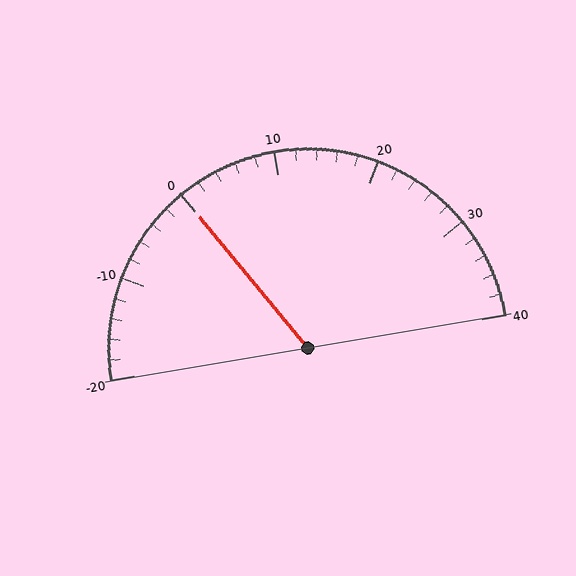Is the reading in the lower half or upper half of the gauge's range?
The reading is in the lower half of the range (-20 to 40).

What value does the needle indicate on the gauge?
The needle indicates approximately 0.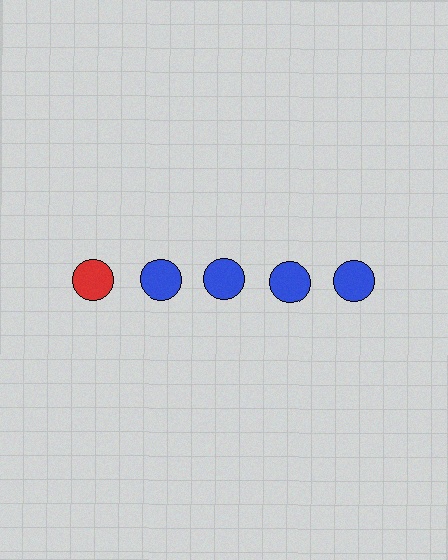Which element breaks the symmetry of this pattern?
The red circle in the top row, leftmost column breaks the symmetry. All other shapes are blue circles.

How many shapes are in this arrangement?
There are 5 shapes arranged in a grid pattern.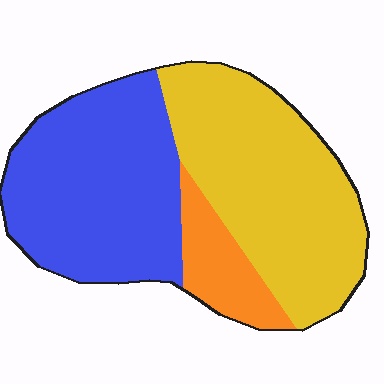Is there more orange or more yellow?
Yellow.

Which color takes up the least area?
Orange, at roughly 10%.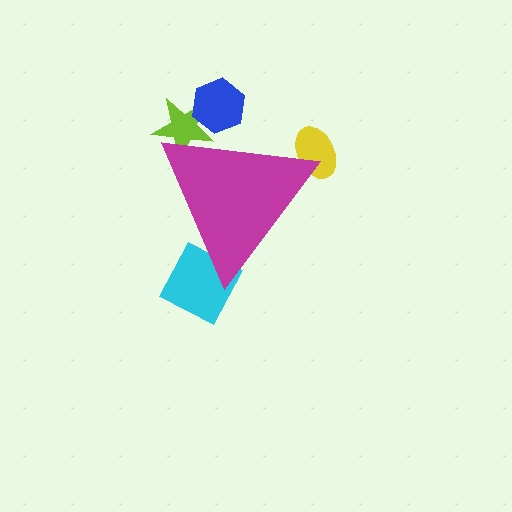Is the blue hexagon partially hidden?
Yes, the blue hexagon is partially hidden behind the magenta triangle.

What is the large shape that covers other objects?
A magenta triangle.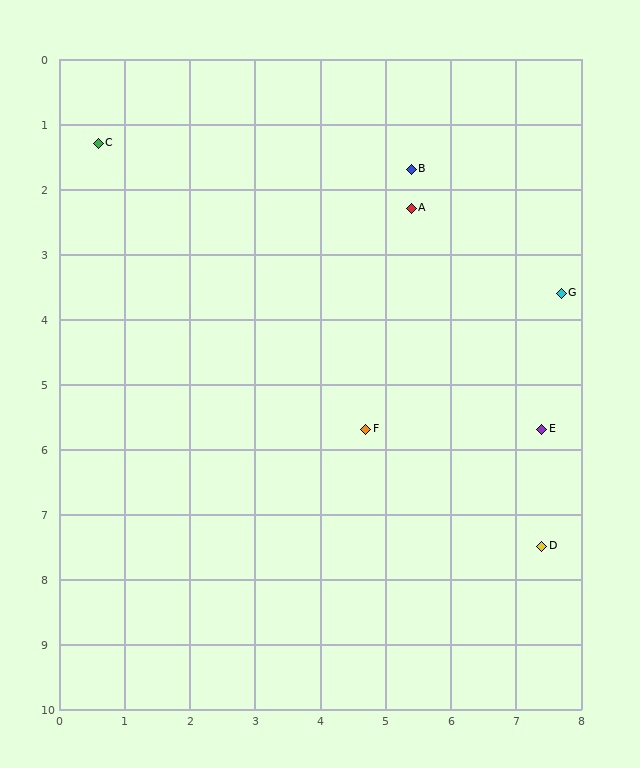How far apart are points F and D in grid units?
Points F and D are about 3.2 grid units apart.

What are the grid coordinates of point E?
Point E is at approximately (7.4, 5.7).